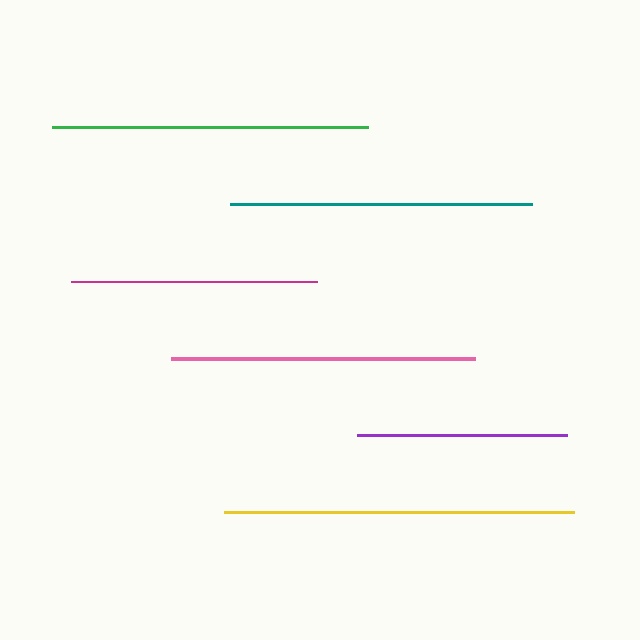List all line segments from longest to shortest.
From longest to shortest: yellow, green, pink, teal, magenta, purple.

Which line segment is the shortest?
The purple line is the shortest at approximately 211 pixels.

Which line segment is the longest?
The yellow line is the longest at approximately 350 pixels.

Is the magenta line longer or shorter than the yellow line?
The yellow line is longer than the magenta line.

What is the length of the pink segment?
The pink segment is approximately 303 pixels long.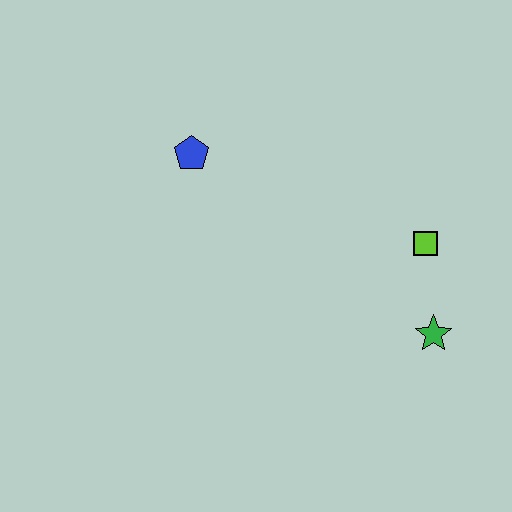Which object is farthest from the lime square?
The blue pentagon is farthest from the lime square.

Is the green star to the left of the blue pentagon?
No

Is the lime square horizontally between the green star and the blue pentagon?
Yes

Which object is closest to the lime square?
The green star is closest to the lime square.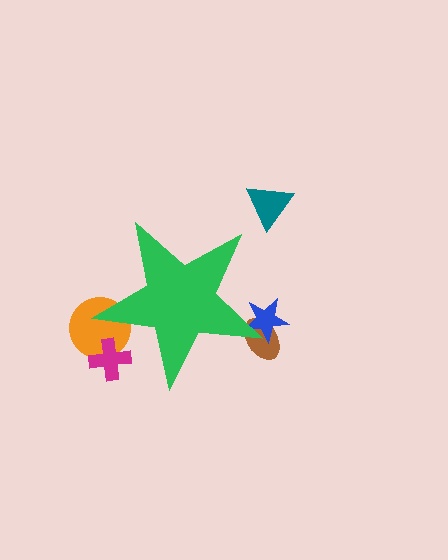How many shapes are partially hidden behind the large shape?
4 shapes are partially hidden.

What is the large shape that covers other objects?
A green star.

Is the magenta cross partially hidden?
Yes, the magenta cross is partially hidden behind the green star.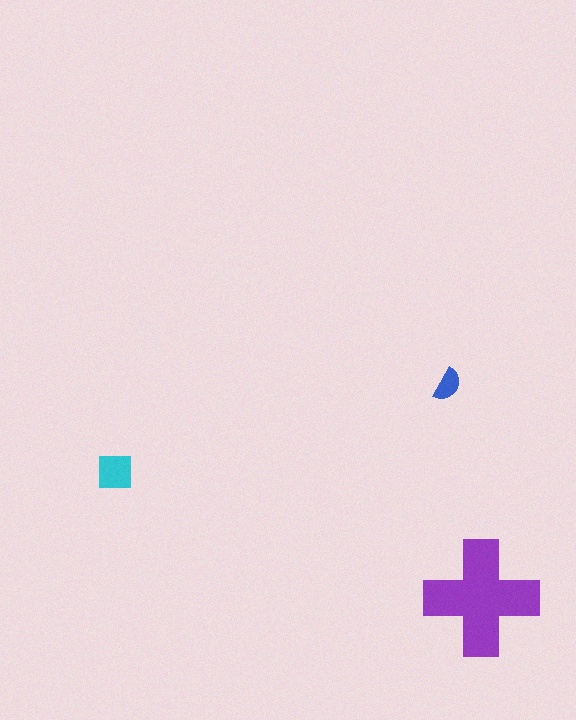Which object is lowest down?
The purple cross is bottommost.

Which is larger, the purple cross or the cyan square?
The purple cross.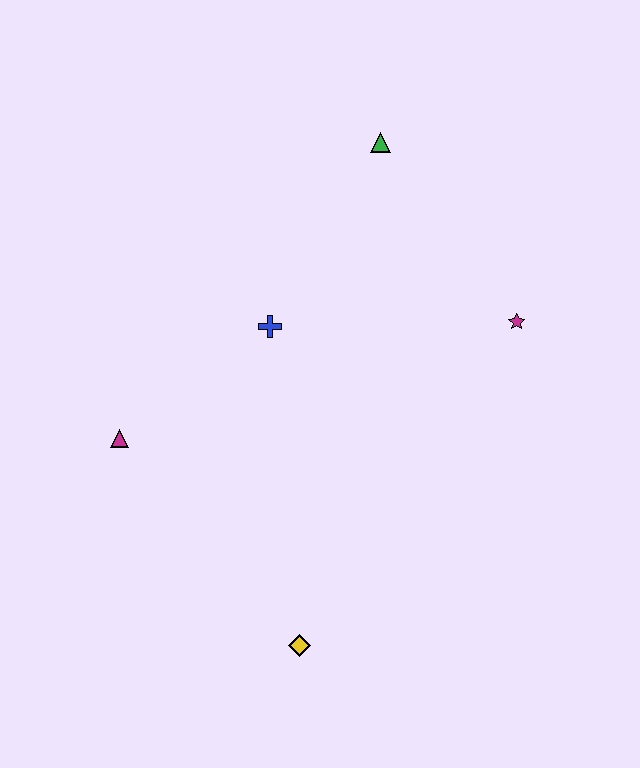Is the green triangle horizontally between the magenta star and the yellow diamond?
Yes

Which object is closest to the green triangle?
The blue cross is closest to the green triangle.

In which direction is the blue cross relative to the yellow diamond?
The blue cross is above the yellow diamond.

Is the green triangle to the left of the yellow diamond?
No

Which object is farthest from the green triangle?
The yellow diamond is farthest from the green triangle.